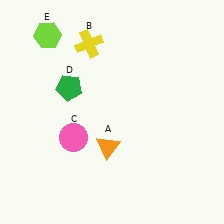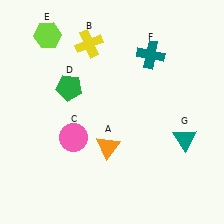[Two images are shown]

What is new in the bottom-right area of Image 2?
A teal triangle (G) was added in the bottom-right area of Image 2.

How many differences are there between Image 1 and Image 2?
There are 2 differences between the two images.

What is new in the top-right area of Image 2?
A teal cross (F) was added in the top-right area of Image 2.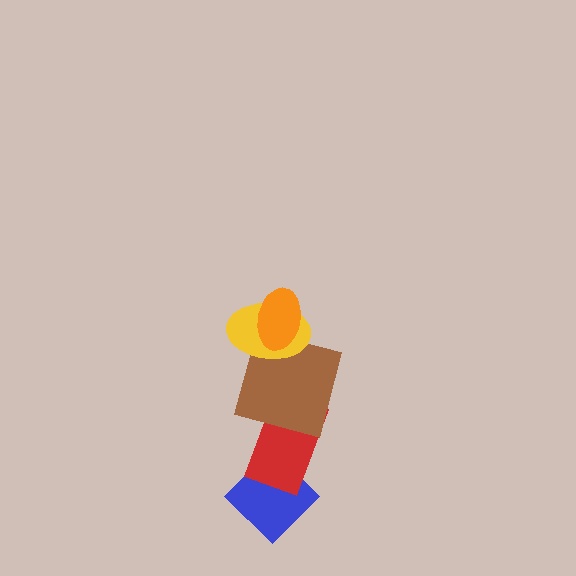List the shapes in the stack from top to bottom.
From top to bottom: the orange ellipse, the yellow ellipse, the brown square, the red rectangle, the blue diamond.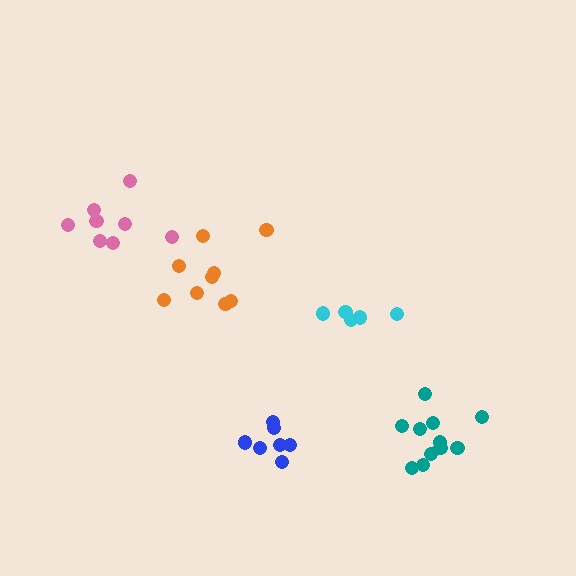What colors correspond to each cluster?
The clusters are colored: blue, pink, teal, orange, cyan.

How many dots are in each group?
Group 1: 7 dots, Group 2: 8 dots, Group 3: 11 dots, Group 4: 9 dots, Group 5: 5 dots (40 total).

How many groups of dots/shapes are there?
There are 5 groups.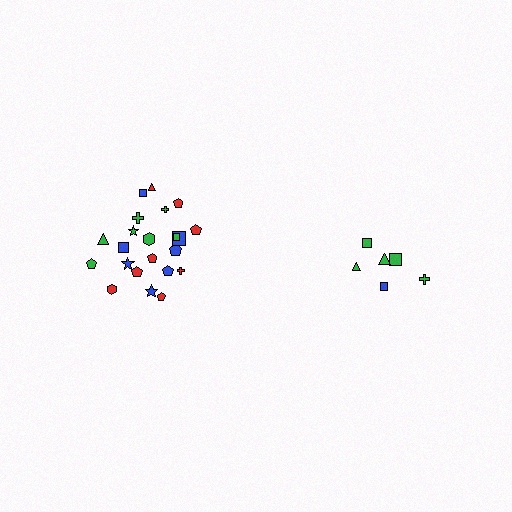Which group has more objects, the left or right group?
The left group.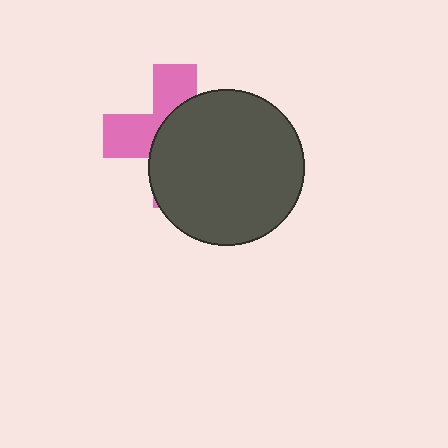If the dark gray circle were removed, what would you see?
You would see the complete pink cross.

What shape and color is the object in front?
The object in front is a dark gray circle.